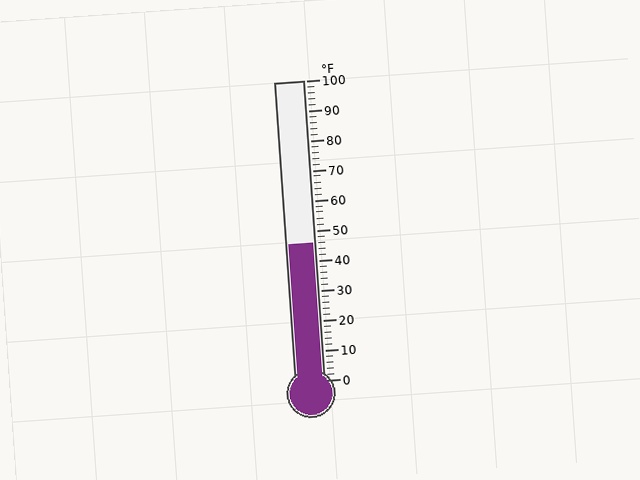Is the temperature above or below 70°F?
The temperature is below 70°F.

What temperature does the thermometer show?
The thermometer shows approximately 46°F.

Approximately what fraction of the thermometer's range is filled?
The thermometer is filled to approximately 45% of its range.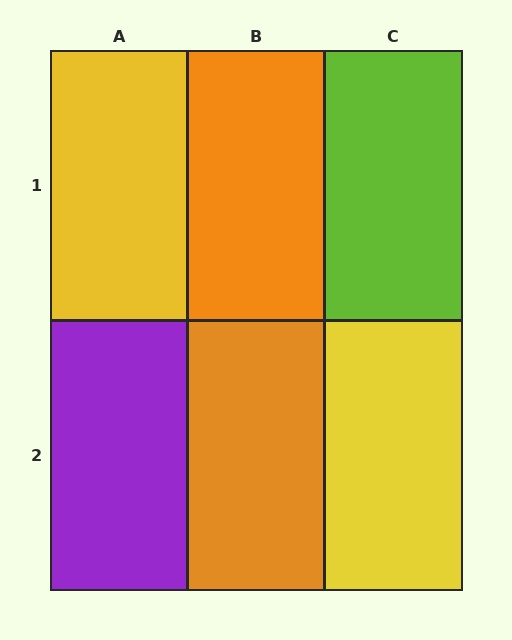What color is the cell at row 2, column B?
Orange.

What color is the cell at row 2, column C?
Yellow.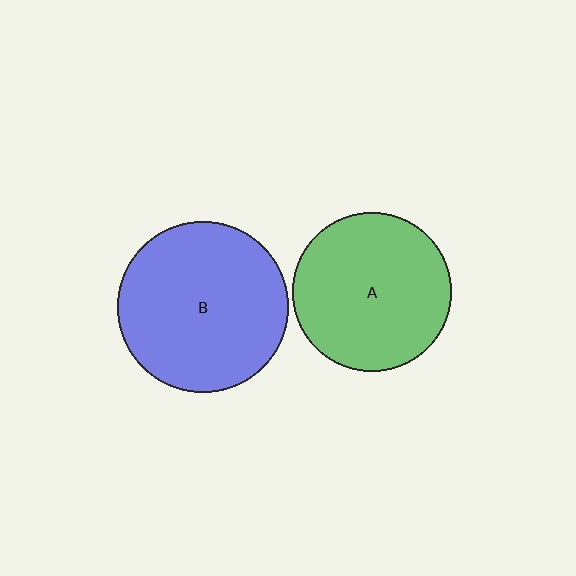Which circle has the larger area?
Circle B (blue).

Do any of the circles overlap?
No, none of the circles overlap.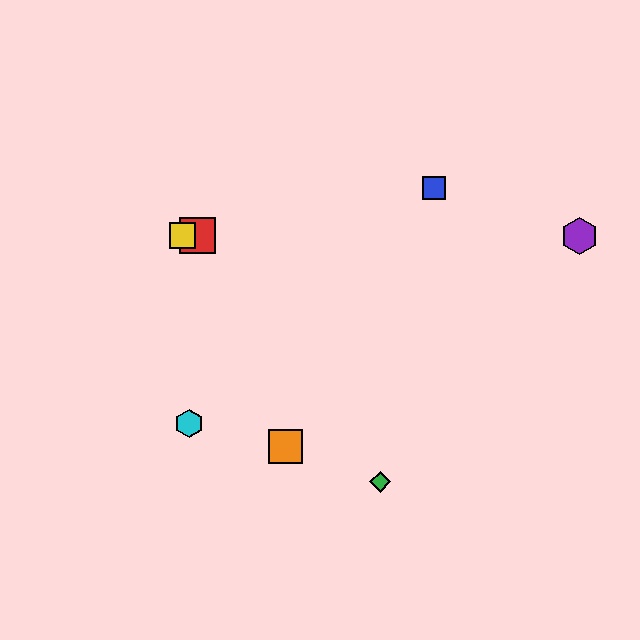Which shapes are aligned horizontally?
The red square, the yellow square, the purple hexagon are aligned horizontally.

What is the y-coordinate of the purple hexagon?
The purple hexagon is at y≈236.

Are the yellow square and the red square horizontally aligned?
Yes, both are at y≈236.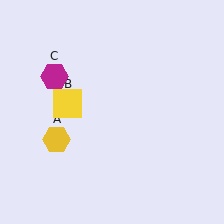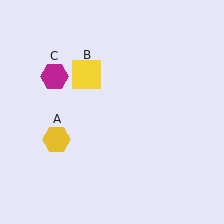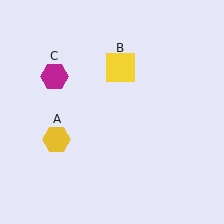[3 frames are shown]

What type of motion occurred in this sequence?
The yellow square (object B) rotated clockwise around the center of the scene.